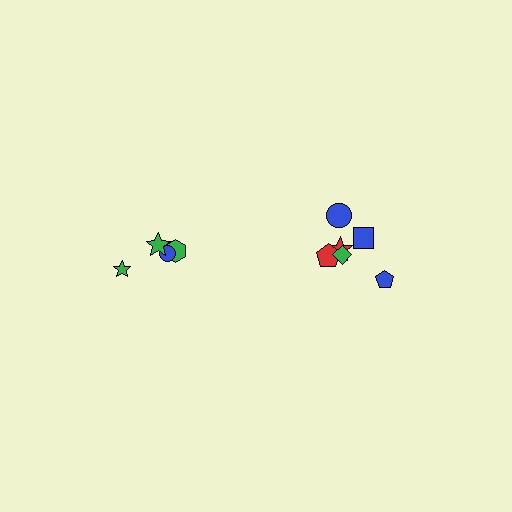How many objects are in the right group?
There are 6 objects.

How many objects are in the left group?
There are 4 objects.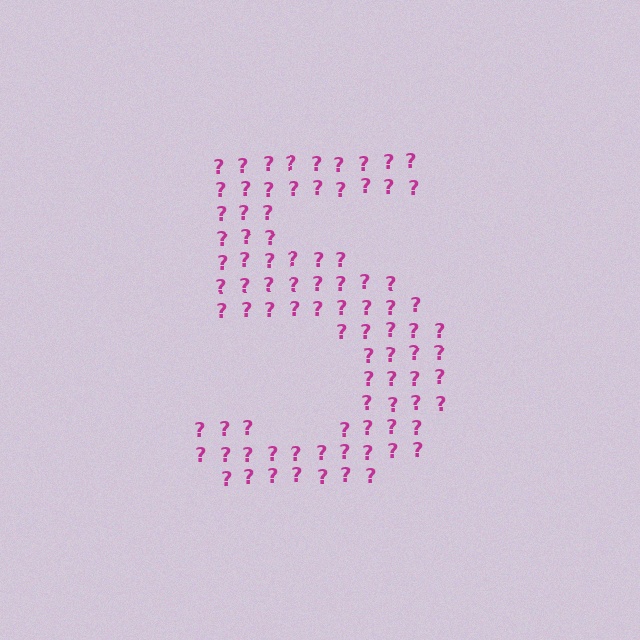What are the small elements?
The small elements are question marks.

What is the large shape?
The large shape is the digit 5.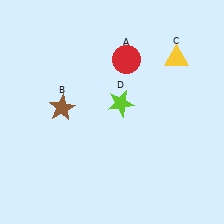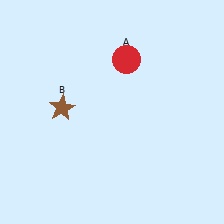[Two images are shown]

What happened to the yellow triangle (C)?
The yellow triangle (C) was removed in Image 2. It was in the top-right area of Image 1.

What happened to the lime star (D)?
The lime star (D) was removed in Image 2. It was in the top-right area of Image 1.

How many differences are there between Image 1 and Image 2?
There are 2 differences between the two images.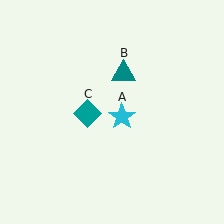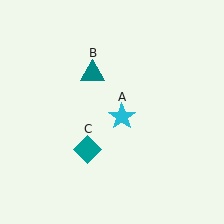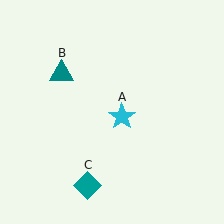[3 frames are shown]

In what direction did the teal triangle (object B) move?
The teal triangle (object B) moved left.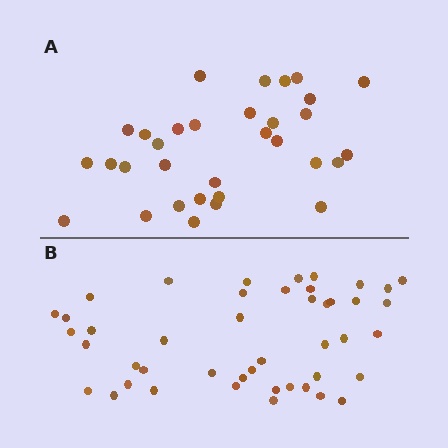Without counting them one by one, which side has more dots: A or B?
Region B (the bottom region) has more dots.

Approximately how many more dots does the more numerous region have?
Region B has approximately 15 more dots than region A.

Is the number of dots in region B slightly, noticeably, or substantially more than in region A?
Region B has noticeably more, but not dramatically so. The ratio is roughly 1.4 to 1.